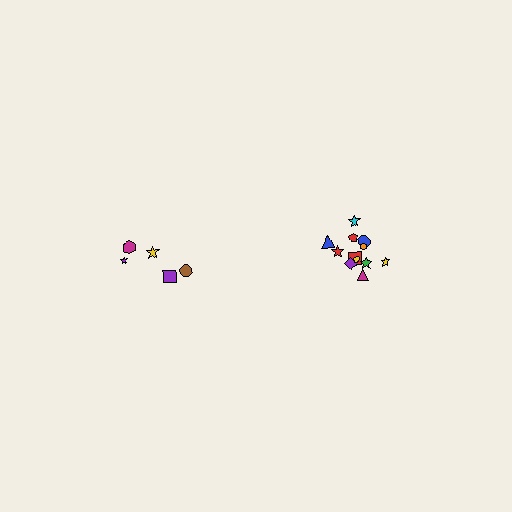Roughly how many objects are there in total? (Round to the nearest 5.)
Roughly 15 objects in total.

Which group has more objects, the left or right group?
The right group.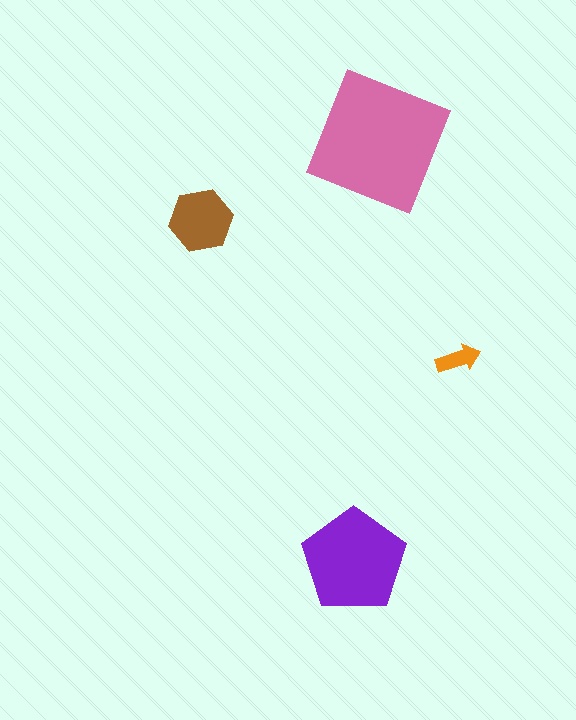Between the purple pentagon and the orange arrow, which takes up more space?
The purple pentagon.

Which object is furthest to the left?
The brown hexagon is leftmost.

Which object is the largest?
The pink square.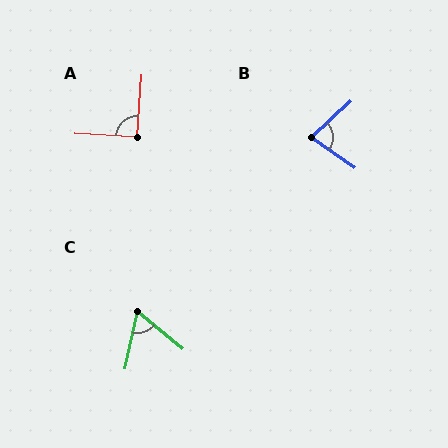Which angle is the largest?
A, at approximately 91 degrees.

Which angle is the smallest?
C, at approximately 63 degrees.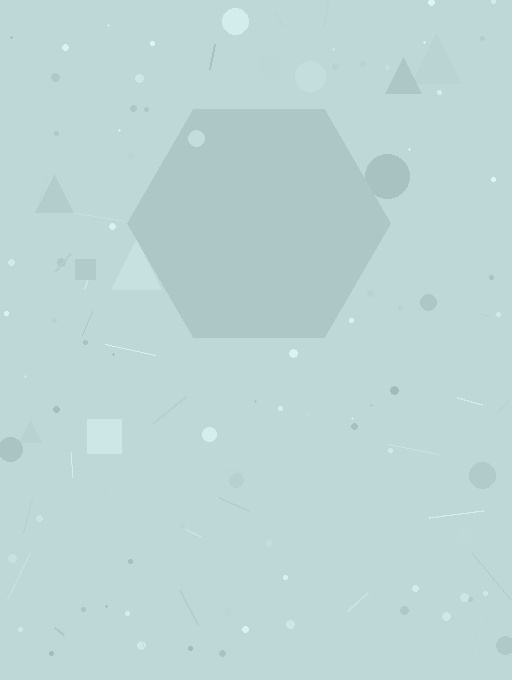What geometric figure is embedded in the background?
A hexagon is embedded in the background.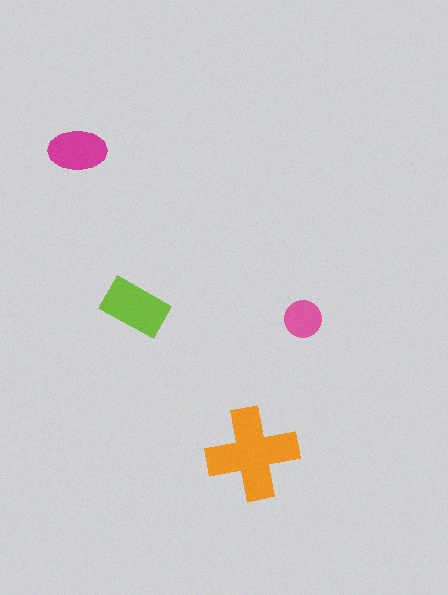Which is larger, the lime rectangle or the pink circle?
The lime rectangle.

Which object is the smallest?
The pink circle.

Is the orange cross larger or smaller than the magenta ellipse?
Larger.